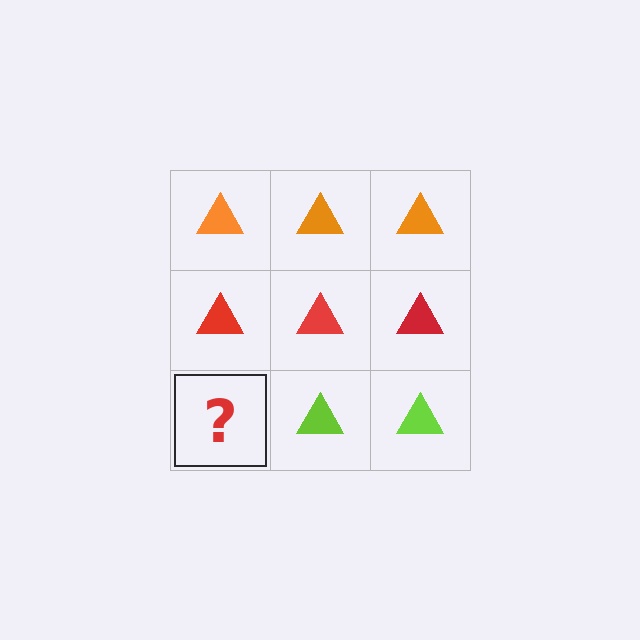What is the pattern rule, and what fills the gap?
The rule is that each row has a consistent color. The gap should be filled with a lime triangle.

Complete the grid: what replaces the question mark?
The question mark should be replaced with a lime triangle.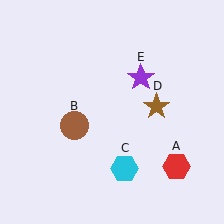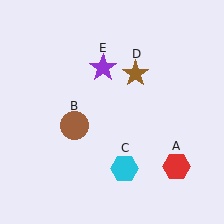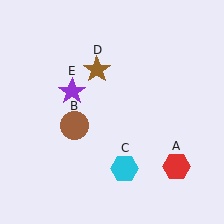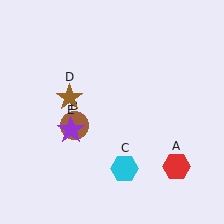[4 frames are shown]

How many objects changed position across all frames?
2 objects changed position: brown star (object D), purple star (object E).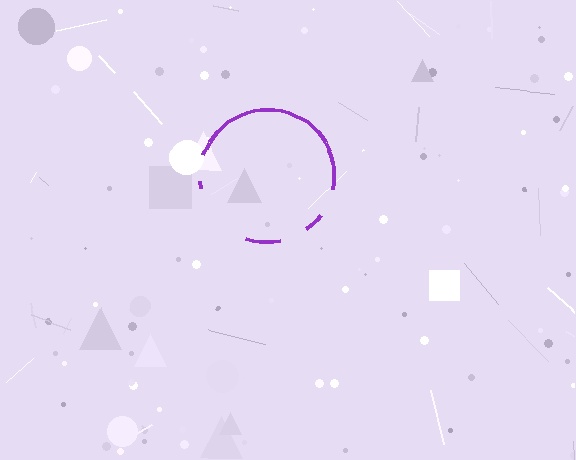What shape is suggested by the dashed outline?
The dashed outline suggests a circle.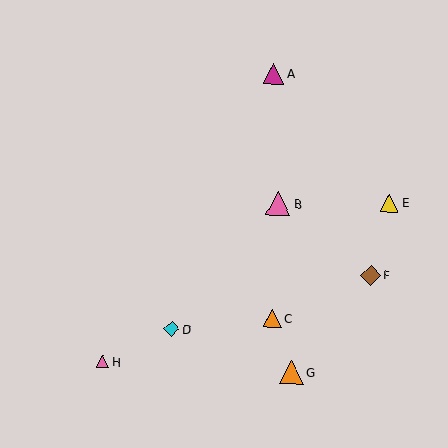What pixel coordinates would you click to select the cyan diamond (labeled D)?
Click at (172, 329) to select the cyan diamond D.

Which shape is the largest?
The pink triangle (labeled B) is the largest.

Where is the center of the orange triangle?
The center of the orange triangle is at (292, 372).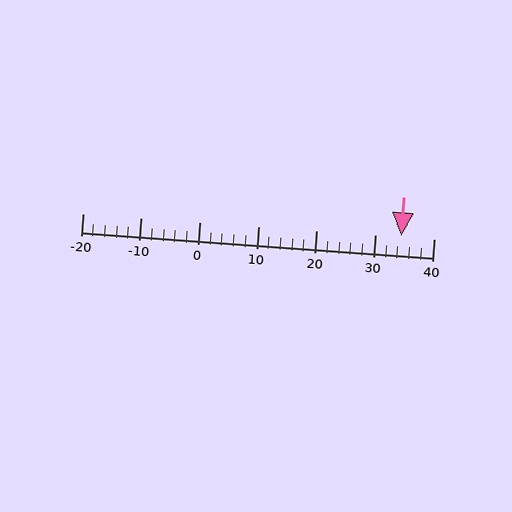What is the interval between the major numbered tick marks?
The major tick marks are spaced 10 units apart.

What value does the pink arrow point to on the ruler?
The pink arrow points to approximately 34.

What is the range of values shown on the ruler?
The ruler shows values from -20 to 40.